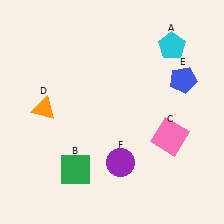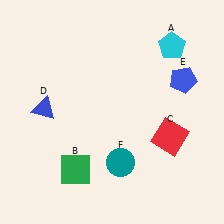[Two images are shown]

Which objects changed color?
C changed from pink to red. D changed from orange to blue. F changed from purple to teal.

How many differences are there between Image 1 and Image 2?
There are 3 differences between the two images.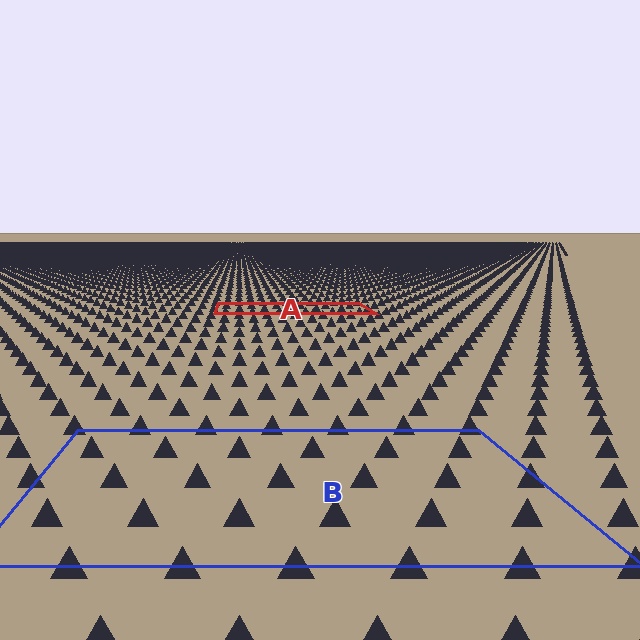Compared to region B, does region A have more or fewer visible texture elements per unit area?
Region A has more texture elements per unit area — they are packed more densely because it is farther away.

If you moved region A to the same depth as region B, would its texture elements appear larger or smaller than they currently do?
They would appear larger. At a closer depth, the same texture elements are projected at a bigger on-screen size.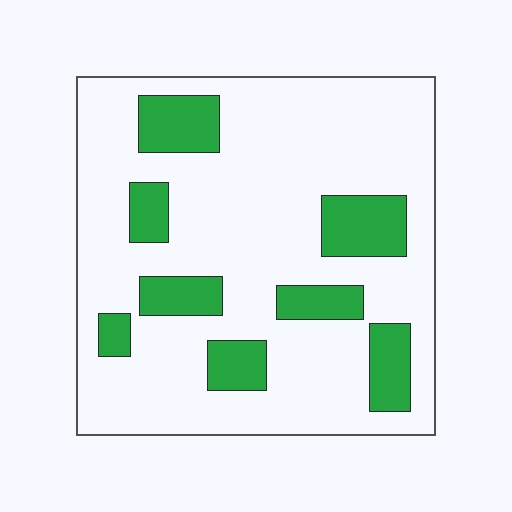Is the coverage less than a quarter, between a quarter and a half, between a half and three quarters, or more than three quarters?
Less than a quarter.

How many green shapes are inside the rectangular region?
8.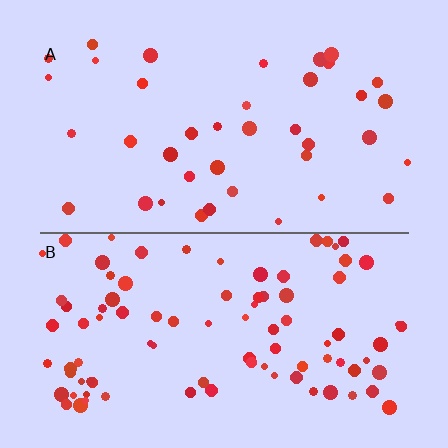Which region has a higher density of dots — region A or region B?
B (the bottom).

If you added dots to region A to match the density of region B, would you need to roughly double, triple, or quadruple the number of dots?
Approximately double.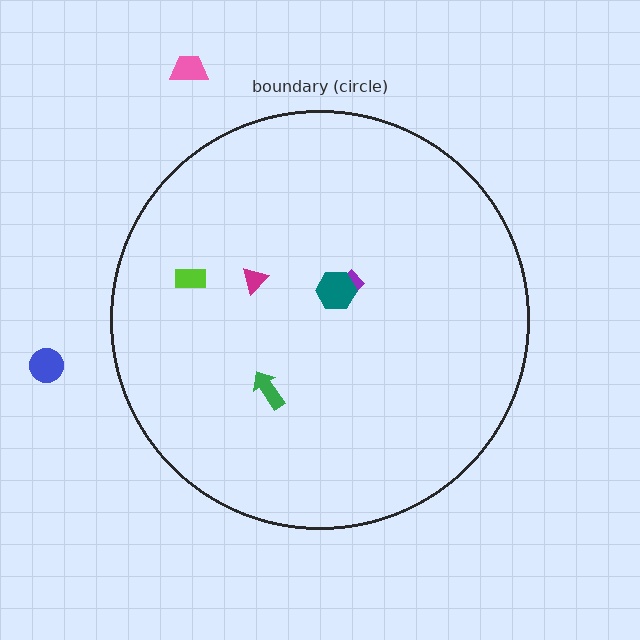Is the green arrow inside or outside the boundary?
Inside.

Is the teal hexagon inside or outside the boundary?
Inside.